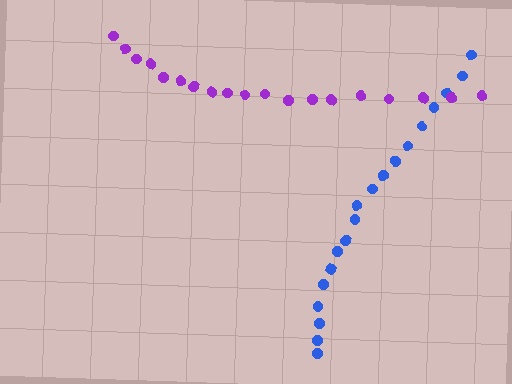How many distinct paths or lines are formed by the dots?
There are 2 distinct paths.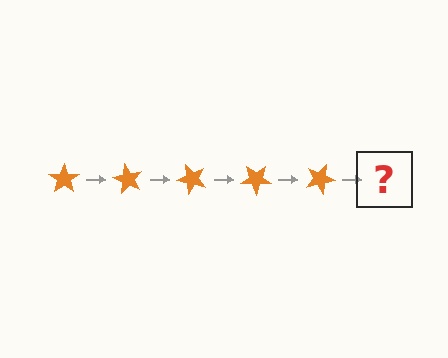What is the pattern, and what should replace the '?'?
The pattern is that the star rotates 60 degrees each step. The '?' should be an orange star rotated 300 degrees.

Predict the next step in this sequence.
The next step is an orange star rotated 300 degrees.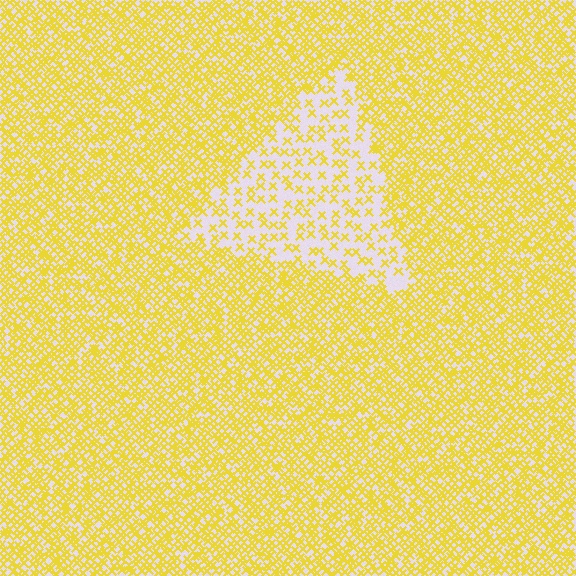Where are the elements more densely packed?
The elements are more densely packed outside the triangle boundary.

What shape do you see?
I see a triangle.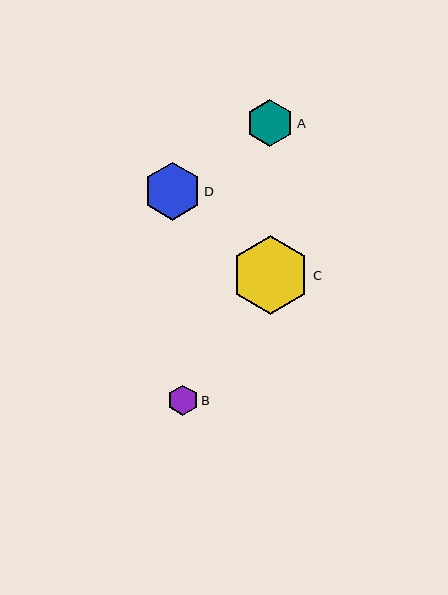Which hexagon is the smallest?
Hexagon B is the smallest with a size of approximately 30 pixels.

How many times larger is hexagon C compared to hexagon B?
Hexagon C is approximately 2.6 times the size of hexagon B.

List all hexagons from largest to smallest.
From largest to smallest: C, D, A, B.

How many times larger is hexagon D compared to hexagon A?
Hexagon D is approximately 1.2 times the size of hexagon A.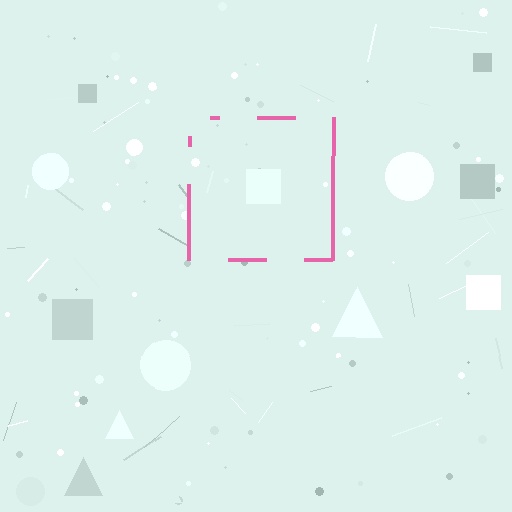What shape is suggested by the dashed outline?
The dashed outline suggests a square.